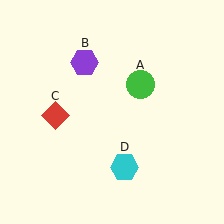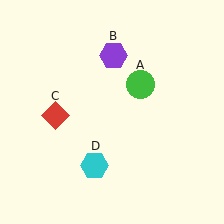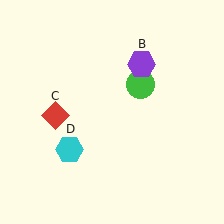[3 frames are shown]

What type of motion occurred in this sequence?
The purple hexagon (object B), cyan hexagon (object D) rotated clockwise around the center of the scene.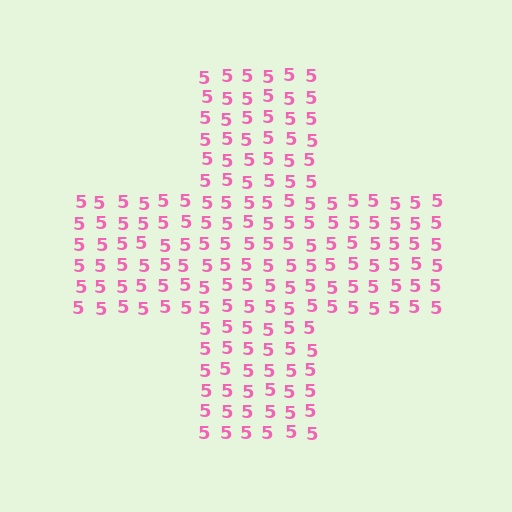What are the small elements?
The small elements are digit 5's.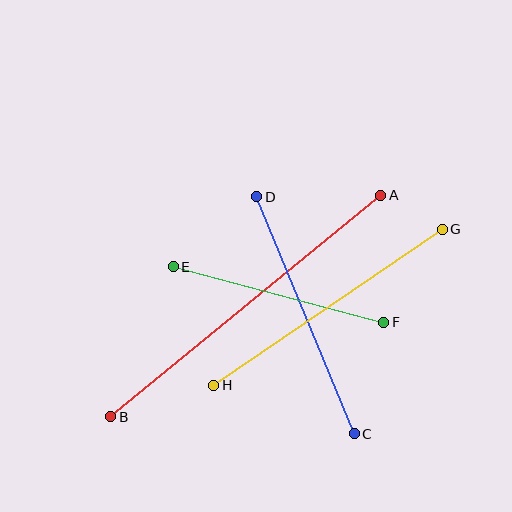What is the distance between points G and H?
The distance is approximately 277 pixels.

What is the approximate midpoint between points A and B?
The midpoint is at approximately (246, 306) pixels.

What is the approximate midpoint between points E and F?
The midpoint is at approximately (278, 295) pixels.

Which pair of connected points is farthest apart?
Points A and B are farthest apart.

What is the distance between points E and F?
The distance is approximately 218 pixels.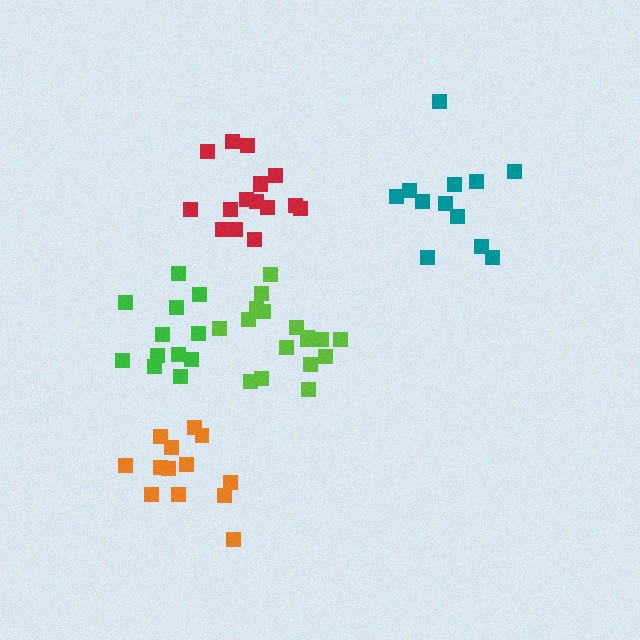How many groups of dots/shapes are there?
There are 5 groups.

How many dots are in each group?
Group 1: 16 dots, Group 2: 13 dots, Group 3: 17 dots, Group 4: 12 dots, Group 5: 12 dots (70 total).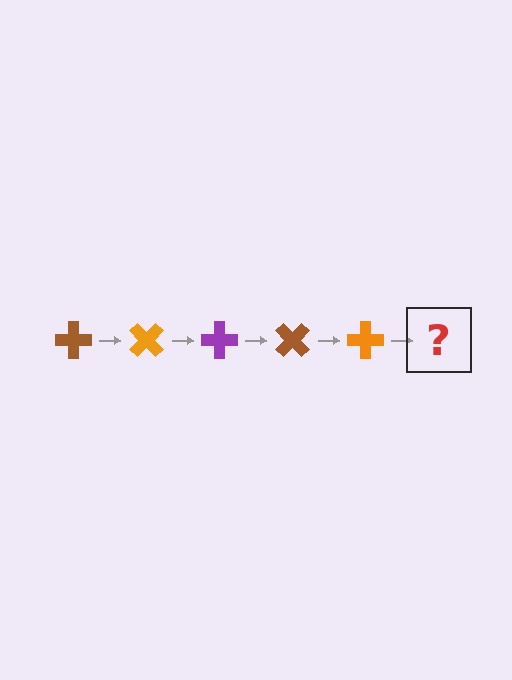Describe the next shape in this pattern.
It should be a purple cross, rotated 225 degrees from the start.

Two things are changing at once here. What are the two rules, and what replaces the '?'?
The two rules are that it rotates 45 degrees each step and the color cycles through brown, orange, and purple. The '?' should be a purple cross, rotated 225 degrees from the start.